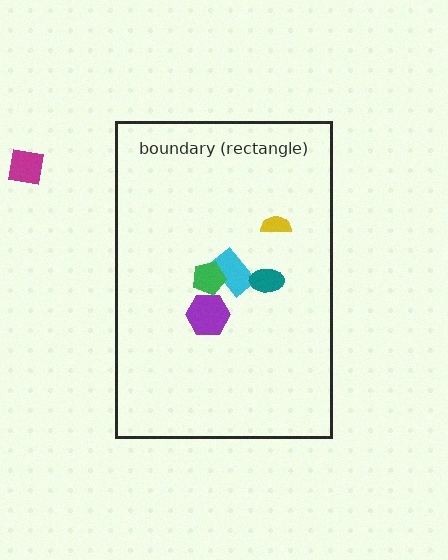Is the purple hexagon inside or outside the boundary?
Inside.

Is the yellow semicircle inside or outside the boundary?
Inside.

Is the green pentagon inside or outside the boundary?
Inside.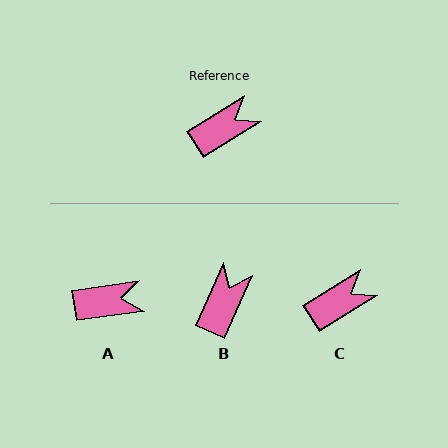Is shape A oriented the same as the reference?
No, it is off by about 24 degrees.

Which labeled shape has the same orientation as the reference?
C.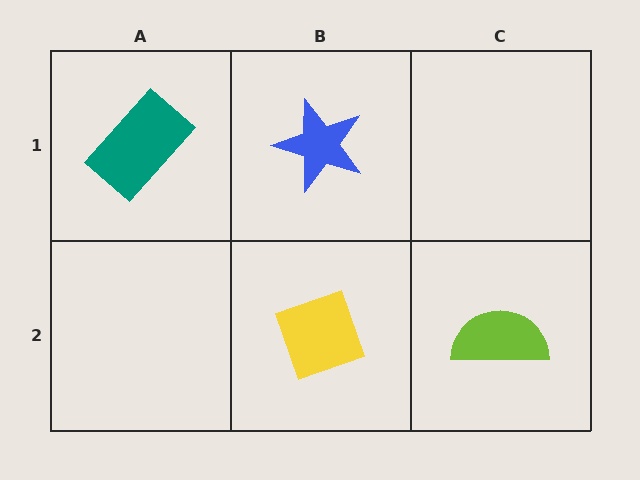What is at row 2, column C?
A lime semicircle.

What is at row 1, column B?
A blue star.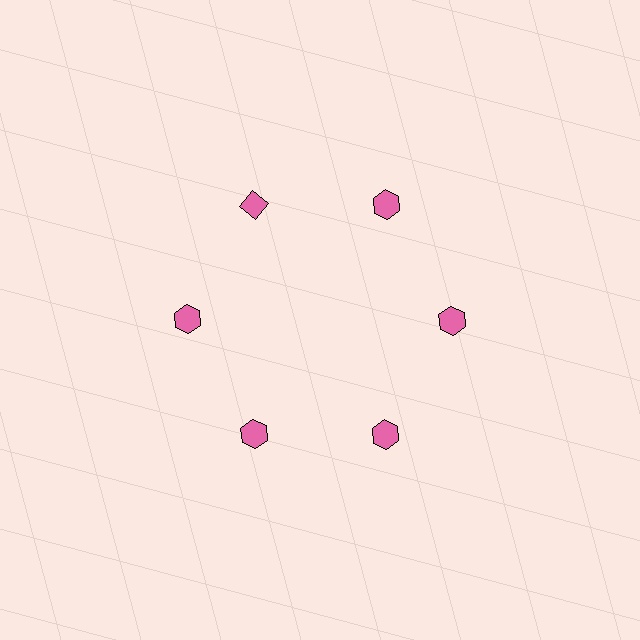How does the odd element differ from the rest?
It has a different shape: diamond instead of hexagon.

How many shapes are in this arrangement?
There are 6 shapes arranged in a ring pattern.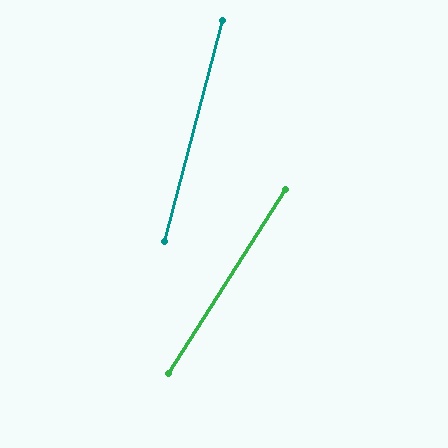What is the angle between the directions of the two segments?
Approximately 18 degrees.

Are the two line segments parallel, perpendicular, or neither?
Neither parallel nor perpendicular — they differ by about 18°.